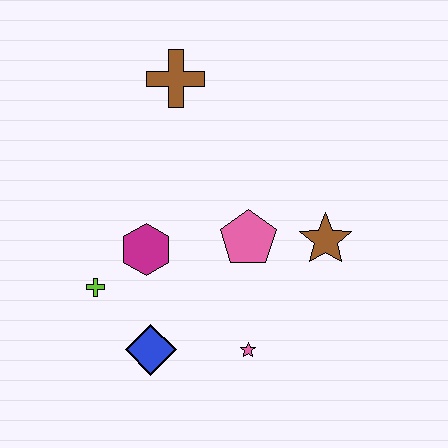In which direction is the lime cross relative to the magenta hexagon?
The lime cross is to the left of the magenta hexagon.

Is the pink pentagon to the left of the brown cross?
No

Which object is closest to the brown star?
The pink pentagon is closest to the brown star.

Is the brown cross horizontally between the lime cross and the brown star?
Yes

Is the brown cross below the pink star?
No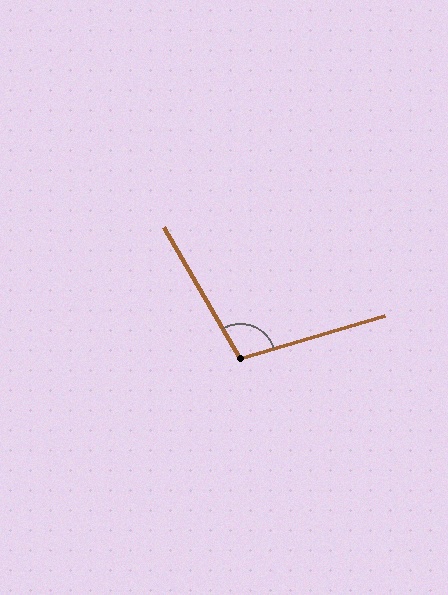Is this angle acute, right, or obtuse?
It is obtuse.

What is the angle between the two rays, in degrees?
Approximately 104 degrees.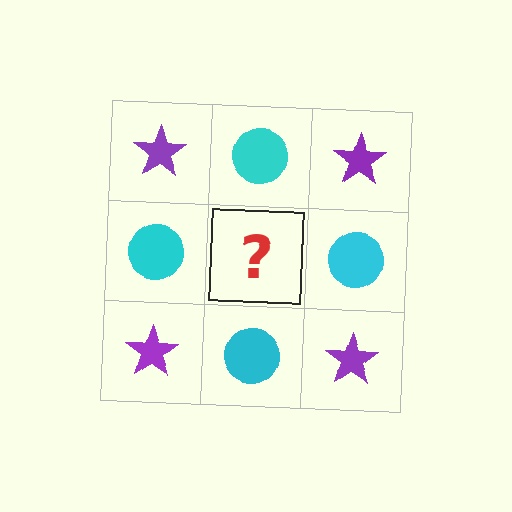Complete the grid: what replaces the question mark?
The question mark should be replaced with a purple star.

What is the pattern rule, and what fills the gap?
The rule is that it alternates purple star and cyan circle in a checkerboard pattern. The gap should be filled with a purple star.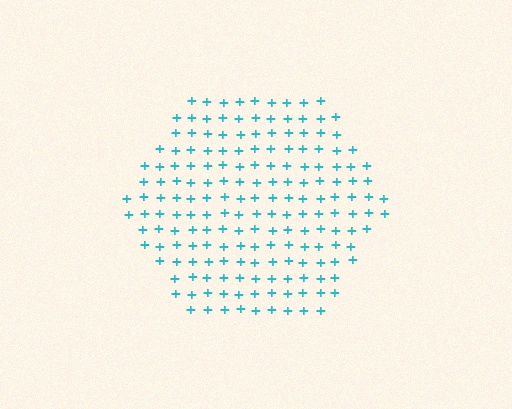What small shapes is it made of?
It is made of small plus signs.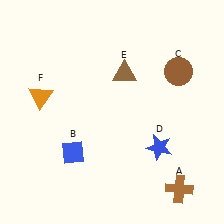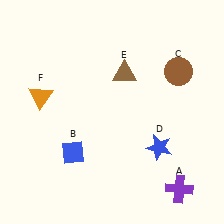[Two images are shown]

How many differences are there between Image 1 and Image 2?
There is 1 difference between the two images.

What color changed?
The cross (A) changed from brown in Image 1 to purple in Image 2.